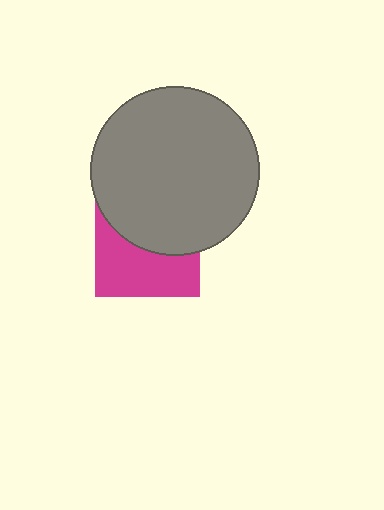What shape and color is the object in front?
The object in front is a gray circle.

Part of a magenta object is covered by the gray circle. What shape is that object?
It is a square.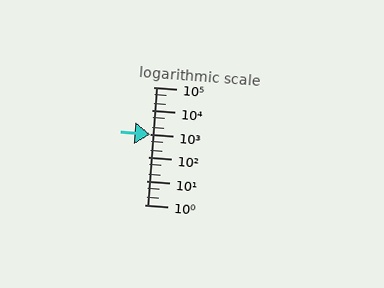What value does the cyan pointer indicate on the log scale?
The pointer indicates approximately 960.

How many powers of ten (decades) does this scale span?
The scale spans 5 decades, from 1 to 100000.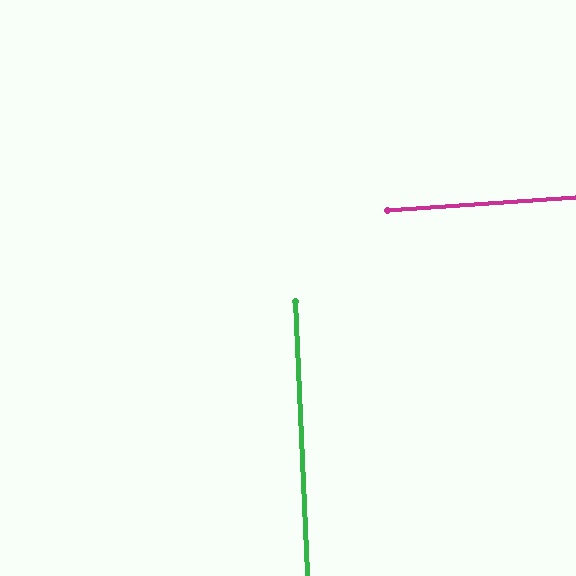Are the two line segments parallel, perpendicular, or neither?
Perpendicular — they meet at approximately 88°.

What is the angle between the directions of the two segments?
Approximately 88 degrees.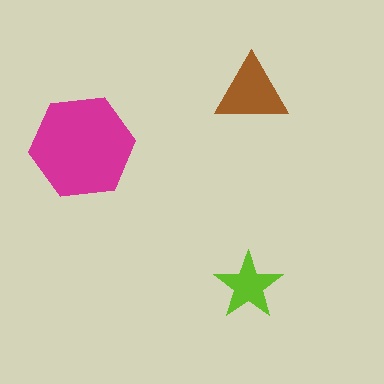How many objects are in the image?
There are 3 objects in the image.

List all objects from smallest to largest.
The lime star, the brown triangle, the magenta hexagon.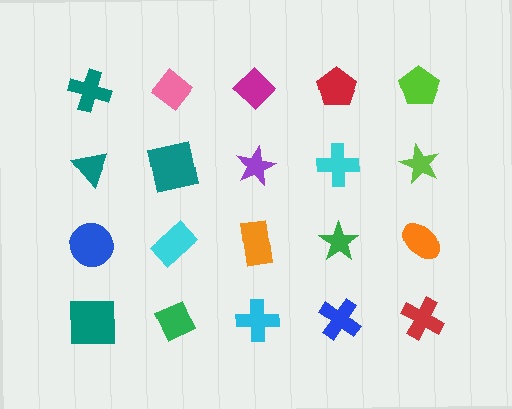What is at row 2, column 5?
A lime star.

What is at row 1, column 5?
A lime pentagon.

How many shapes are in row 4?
5 shapes.